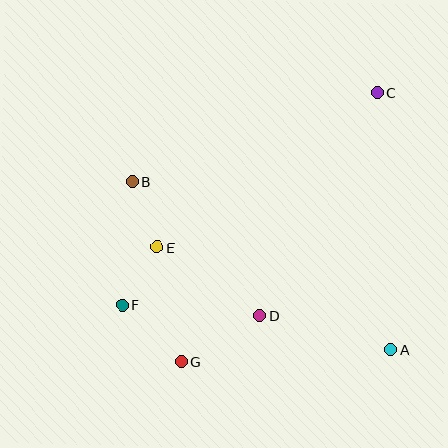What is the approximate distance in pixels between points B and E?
The distance between B and E is approximately 70 pixels.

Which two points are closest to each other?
Points E and F are closest to each other.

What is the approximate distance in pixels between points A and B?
The distance between A and B is approximately 309 pixels.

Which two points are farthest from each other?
Points C and G are farthest from each other.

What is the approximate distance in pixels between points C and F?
The distance between C and F is approximately 332 pixels.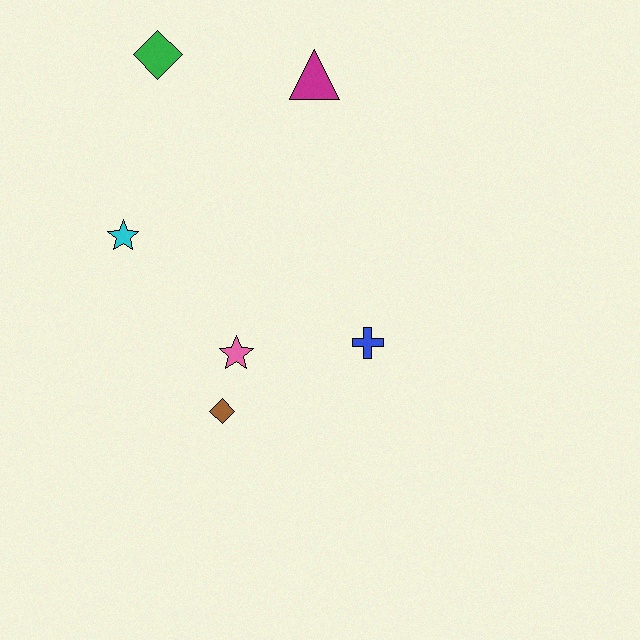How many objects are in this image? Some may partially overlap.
There are 6 objects.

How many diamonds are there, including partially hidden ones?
There are 2 diamonds.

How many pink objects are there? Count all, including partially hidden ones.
There is 1 pink object.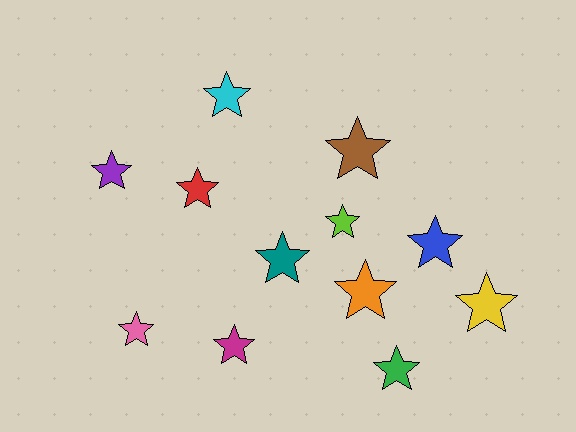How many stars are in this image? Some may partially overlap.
There are 12 stars.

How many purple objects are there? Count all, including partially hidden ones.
There is 1 purple object.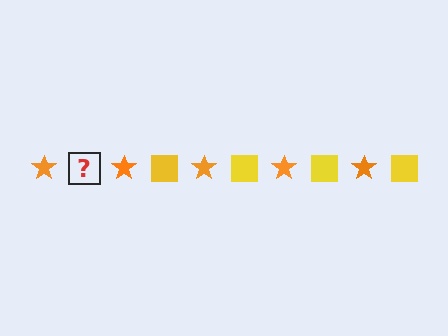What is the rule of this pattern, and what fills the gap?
The rule is that the pattern alternates between orange star and yellow square. The gap should be filled with a yellow square.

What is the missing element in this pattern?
The missing element is a yellow square.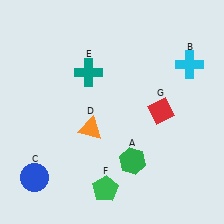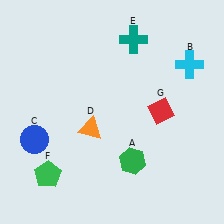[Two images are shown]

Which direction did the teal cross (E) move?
The teal cross (E) moved right.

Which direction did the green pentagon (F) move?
The green pentagon (F) moved left.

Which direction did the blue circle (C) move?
The blue circle (C) moved up.